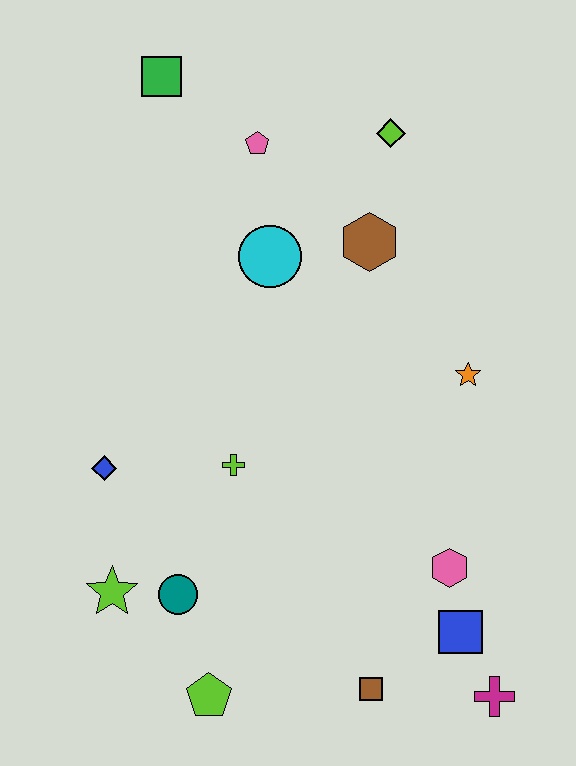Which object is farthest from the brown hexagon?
The lime pentagon is farthest from the brown hexagon.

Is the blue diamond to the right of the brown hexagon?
No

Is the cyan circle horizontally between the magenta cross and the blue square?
No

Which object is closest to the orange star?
The brown hexagon is closest to the orange star.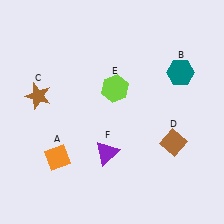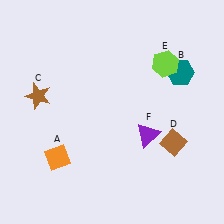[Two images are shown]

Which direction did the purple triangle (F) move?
The purple triangle (F) moved right.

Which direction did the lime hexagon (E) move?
The lime hexagon (E) moved right.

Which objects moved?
The objects that moved are: the lime hexagon (E), the purple triangle (F).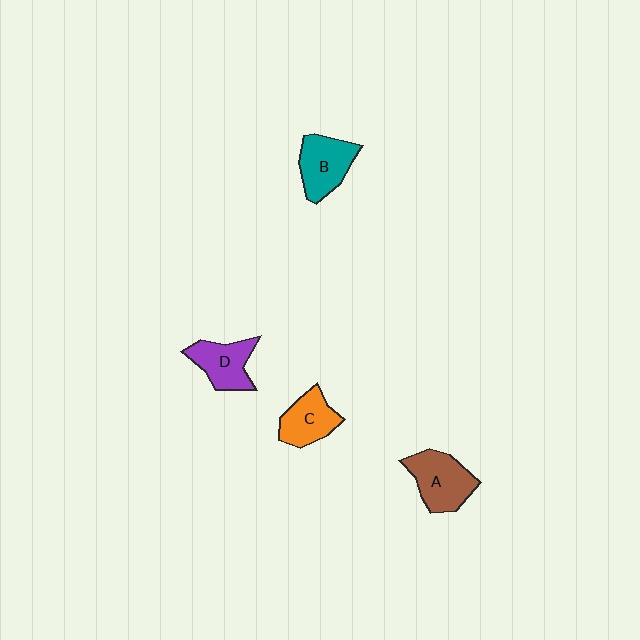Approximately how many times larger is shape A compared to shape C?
Approximately 1.3 times.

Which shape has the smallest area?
Shape C (orange).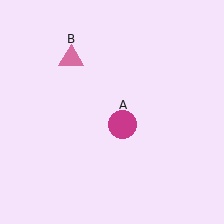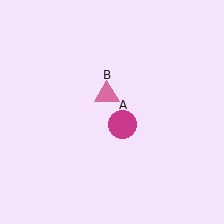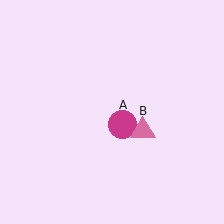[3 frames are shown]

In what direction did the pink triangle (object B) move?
The pink triangle (object B) moved down and to the right.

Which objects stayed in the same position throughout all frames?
Magenta circle (object A) remained stationary.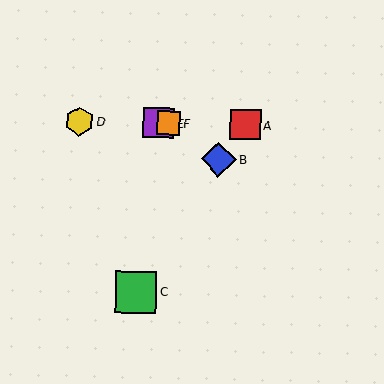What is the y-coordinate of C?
Object C is at y≈292.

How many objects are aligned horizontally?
4 objects (A, D, E, F) are aligned horizontally.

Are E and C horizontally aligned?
No, E is at y≈123 and C is at y≈292.